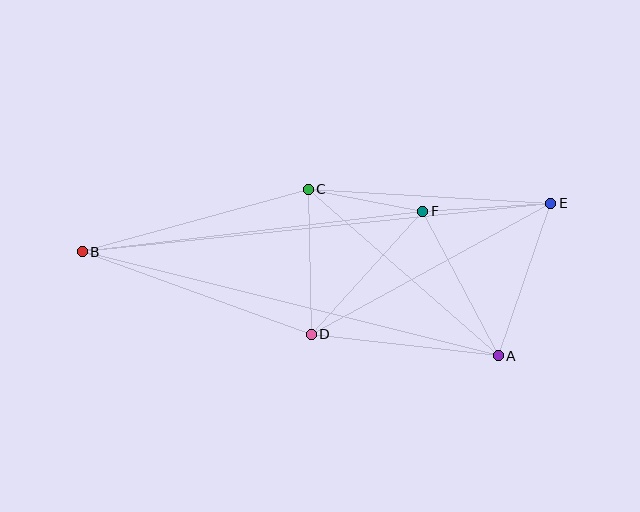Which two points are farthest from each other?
Points B and E are farthest from each other.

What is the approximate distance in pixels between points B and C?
The distance between B and C is approximately 235 pixels.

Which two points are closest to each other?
Points C and F are closest to each other.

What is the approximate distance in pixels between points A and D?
The distance between A and D is approximately 188 pixels.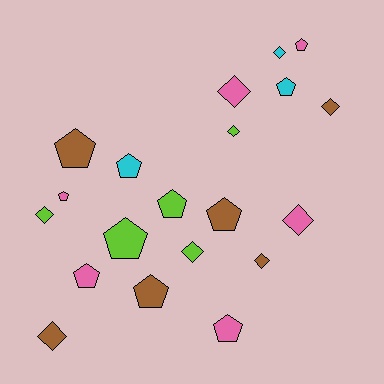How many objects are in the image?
There are 20 objects.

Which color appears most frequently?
Brown, with 6 objects.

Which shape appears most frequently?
Pentagon, with 11 objects.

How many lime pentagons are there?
There are 2 lime pentagons.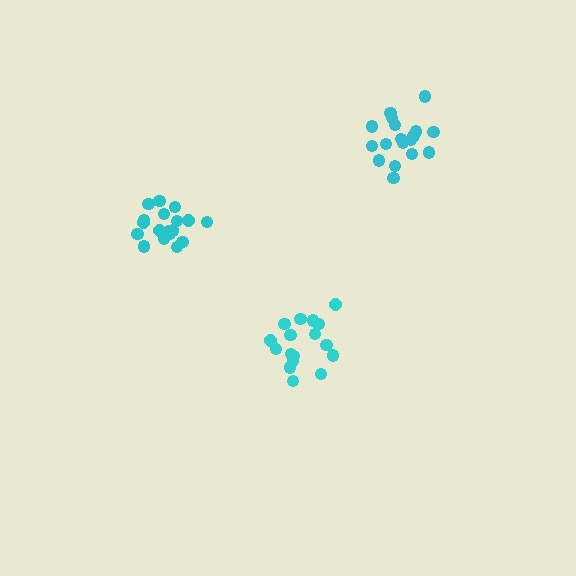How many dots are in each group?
Group 1: 18 dots, Group 2: 18 dots, Group 3: 17 dots (53 total).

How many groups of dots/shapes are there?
There are 3 groups.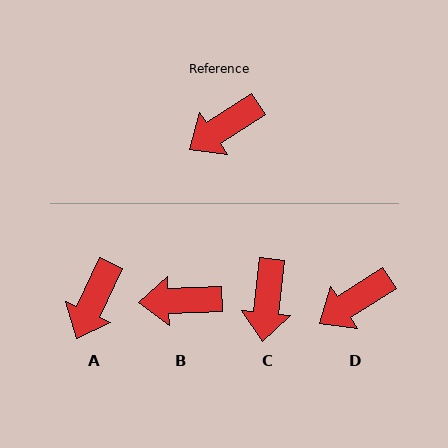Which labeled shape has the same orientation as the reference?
D.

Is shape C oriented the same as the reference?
No, it is off by about 51 degrees.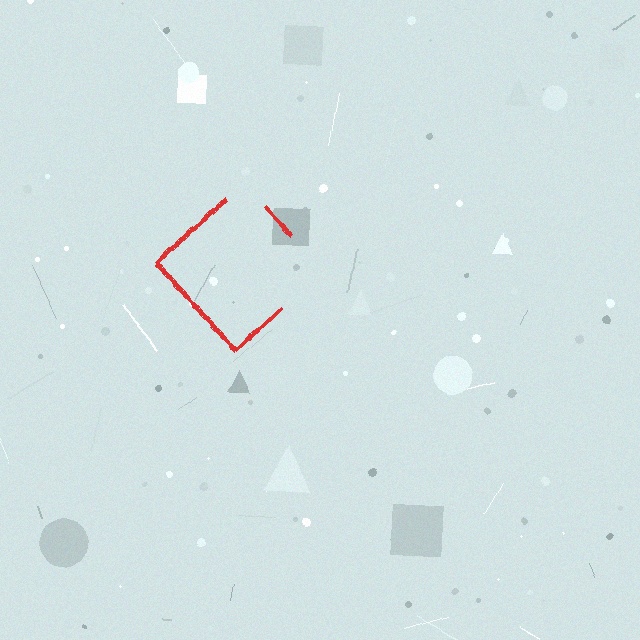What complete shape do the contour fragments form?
The contour fragments form a diamond.